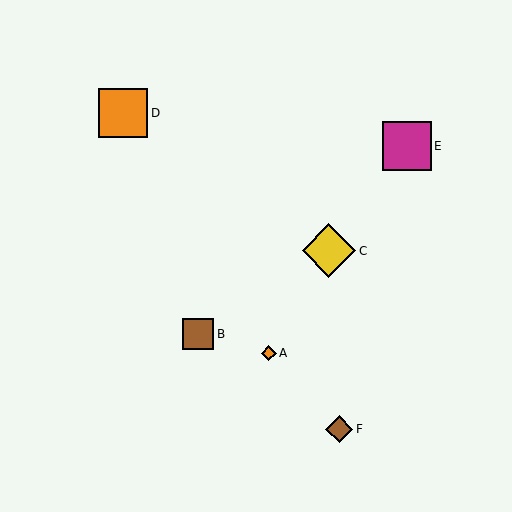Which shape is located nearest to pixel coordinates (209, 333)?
The brown square (labeled B) at (198, 334) is nearest to that location.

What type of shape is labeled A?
Shape A is an orange diamond.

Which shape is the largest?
The yellow diamond (labeled C) is the largest.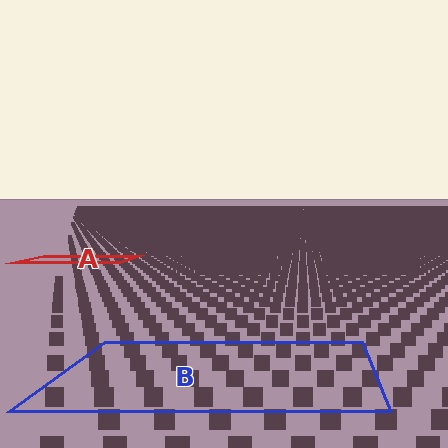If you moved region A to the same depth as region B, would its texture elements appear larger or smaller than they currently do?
They would appear larger. At a closer depth, the same texture elements are projected at a bigger on-screen size.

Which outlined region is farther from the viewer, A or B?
Region A is farther from the viewer — the texture elements inside it appear smaller and more densely packed.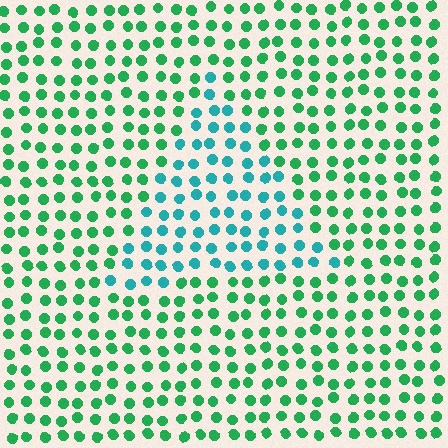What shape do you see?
I see a triangle.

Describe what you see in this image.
The image is filled with small green elements in a uniform arrangement. A triangle-shaped region is visible where the elements are tinted to a slightly different hue, forming a subtle color boundary.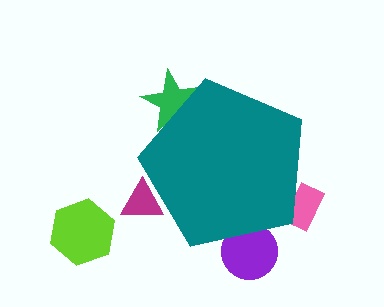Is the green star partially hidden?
Yes, the green star is partially hidden behind the teal pentagon.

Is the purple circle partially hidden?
Yes, the purple circle is partially hidden behind the teal pentagon.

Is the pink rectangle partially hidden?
Yes, the pink rectangle is partially hidden behind the teal pentagon.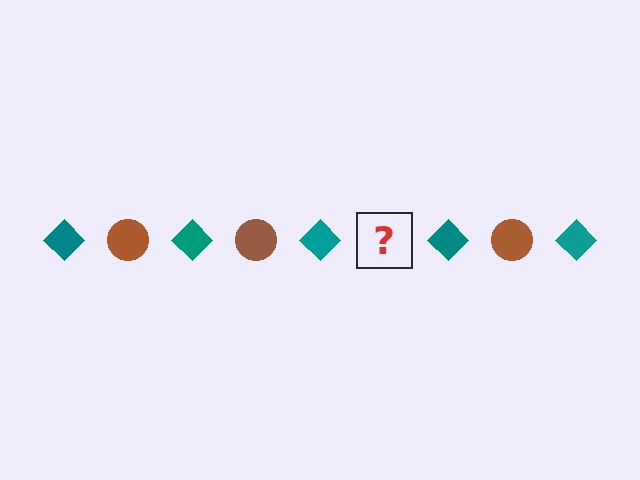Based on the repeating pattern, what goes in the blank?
The blank should be a brown circle.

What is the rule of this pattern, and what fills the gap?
The rule is that the pattern alternates between teal diamond and brown circle. The gap should be filled with a brown circle.